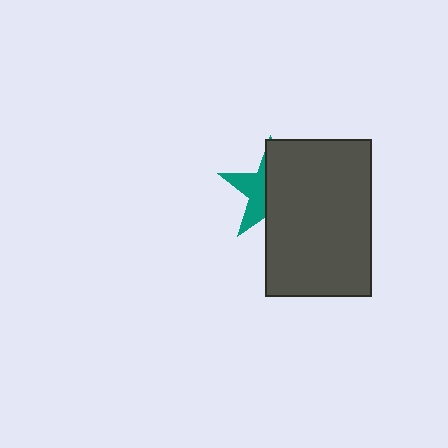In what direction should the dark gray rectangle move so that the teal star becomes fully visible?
The dark gray rectangle should move right. That is the shortest direction to clear the overlap and leave the teal star fully visible.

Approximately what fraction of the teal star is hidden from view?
Roughly 60% of the teal star is hidden behind the dark gray rectangle.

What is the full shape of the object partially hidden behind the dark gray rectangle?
The partially hidden object is a teal star.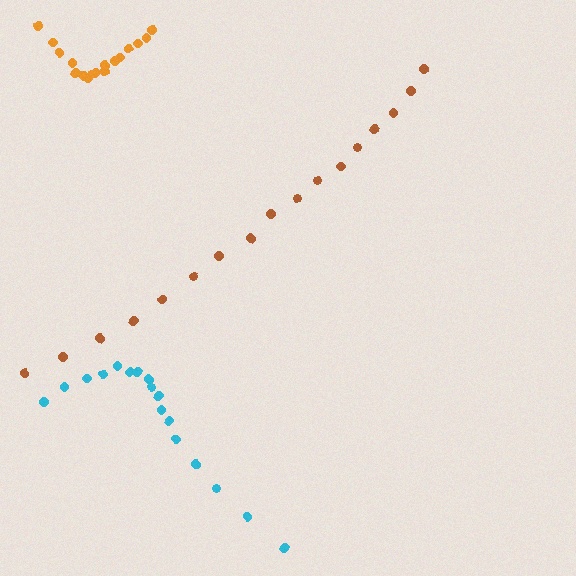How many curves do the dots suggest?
There are 3 distinct paths.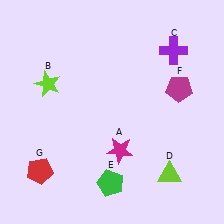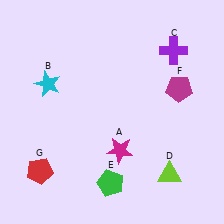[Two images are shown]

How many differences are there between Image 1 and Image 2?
There is 1 difference between the two images.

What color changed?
The star (B) changed from lime in Image 1 to cyan in Image 2.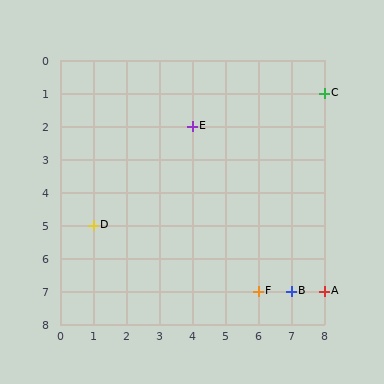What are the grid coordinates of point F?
Point F is at grid coordinates (6, 7).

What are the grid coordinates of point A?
Point A is at grid coordinates (8, 7).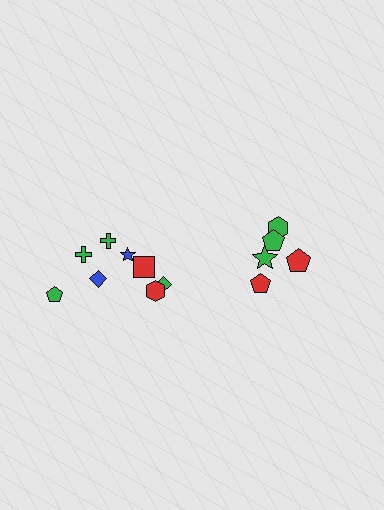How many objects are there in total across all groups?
There are 13 objects.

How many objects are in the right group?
There are 5 objects.